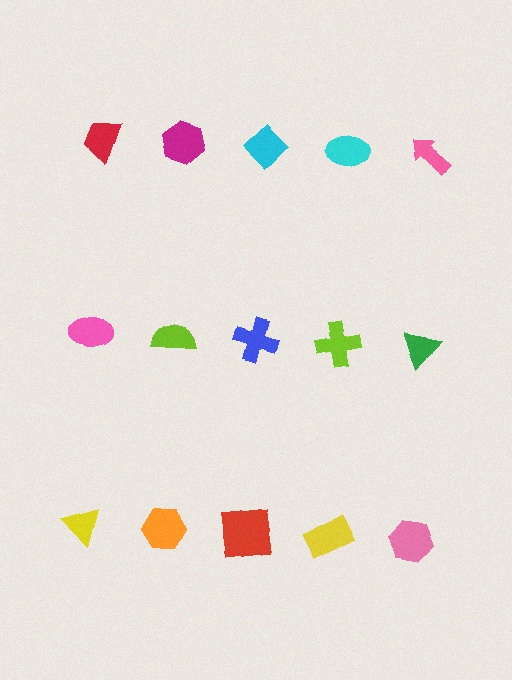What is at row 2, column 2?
A lime semicircle.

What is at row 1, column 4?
A cyan ellipse.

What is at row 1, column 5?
A pink arrow.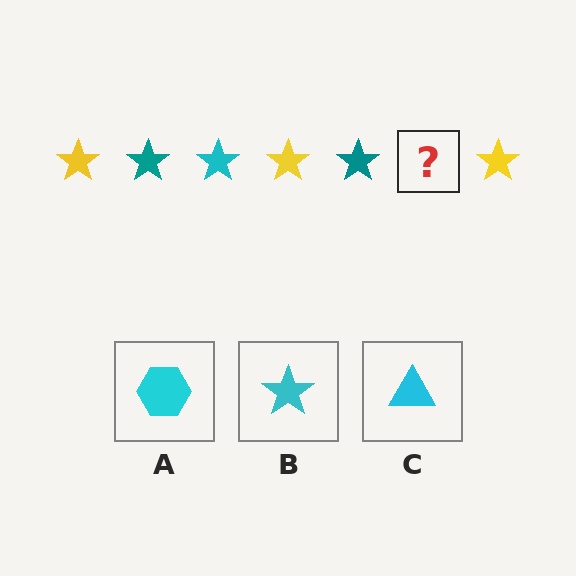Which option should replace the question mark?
Option B.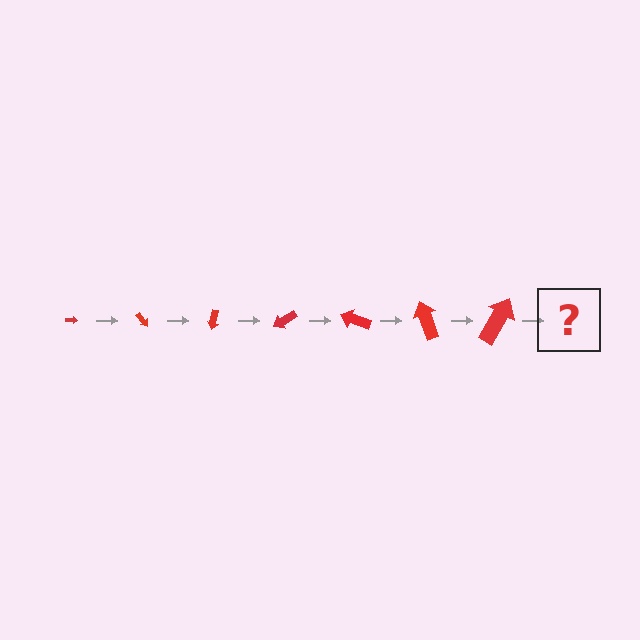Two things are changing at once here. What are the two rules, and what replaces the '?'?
The two rules are that the arrow grows larger each step and it rotates 50 degrees each step. The '?' should be an arrow, larger than the previous one and rotated 350 degrees from the start.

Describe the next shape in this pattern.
It should be an arrow, larger than the previous one and rotated 350 degrees from the start.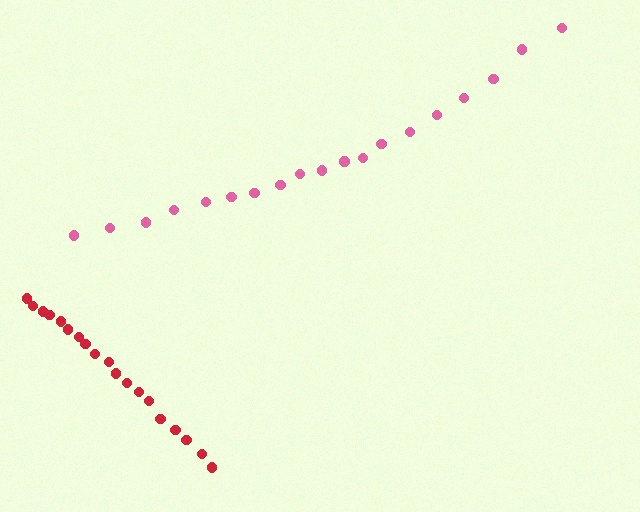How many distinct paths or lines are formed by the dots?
There are 2 distinct paths.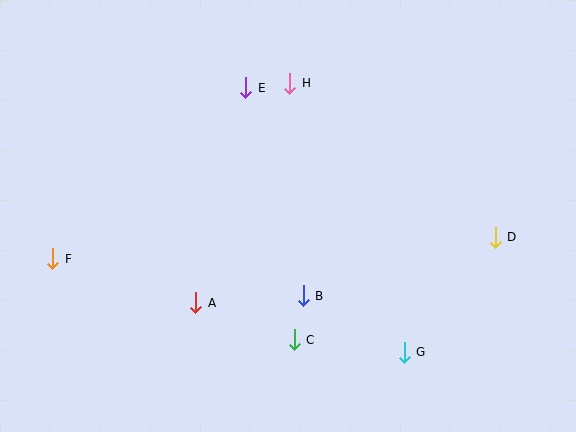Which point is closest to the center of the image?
Point B at (303, 296) is closest to the center.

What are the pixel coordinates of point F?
Point F is at (53, 259).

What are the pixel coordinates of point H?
Point H is at (290, 83).